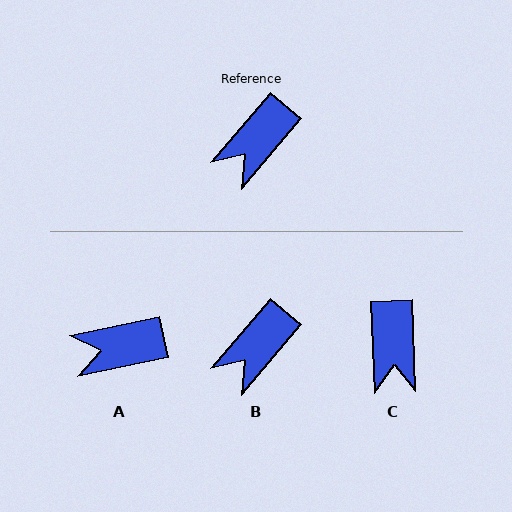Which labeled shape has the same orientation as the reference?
B.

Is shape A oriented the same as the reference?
No, it is off by about 38 degrees.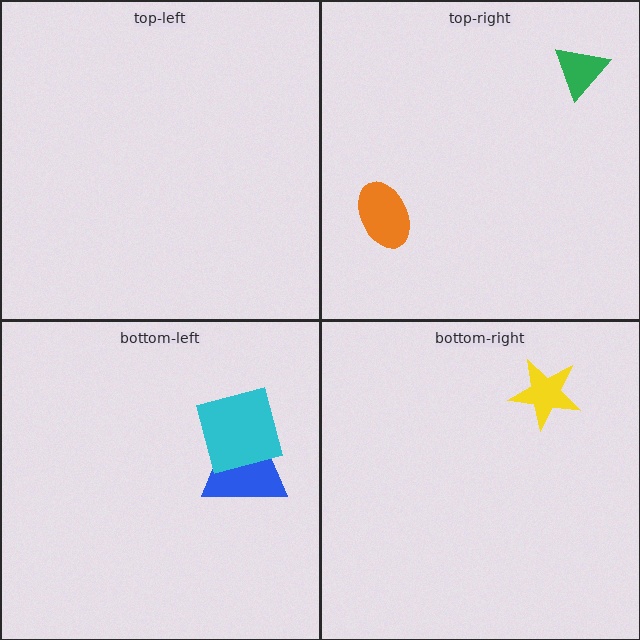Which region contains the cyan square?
The bottom-left region.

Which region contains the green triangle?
The top-right region.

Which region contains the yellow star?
The bottom-right region.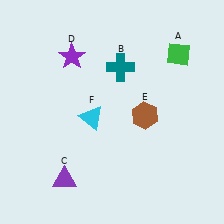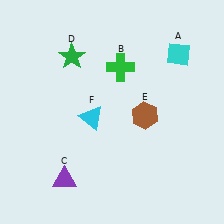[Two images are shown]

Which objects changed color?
A changed from green to cyan. B changed from teal to green. D changed from purple to green.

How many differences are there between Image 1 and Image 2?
There are 3 differences between the two images.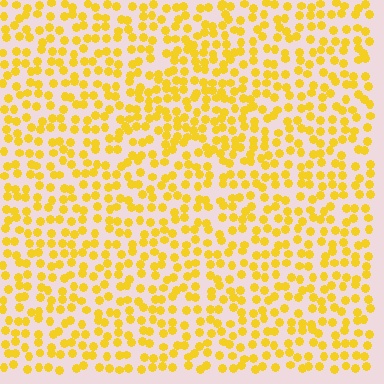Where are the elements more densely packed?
The elements are more densely packed inside the triangle boundary.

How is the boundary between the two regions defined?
The boundary is defined by a change in element density (approximately 1.4x ratio). All elements are the same color, size, and shape.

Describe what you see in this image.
The image contains small yellow elements arranged at two different densities. A triangle-shaped region is visible where the elements are more densely packed than the surrounding area.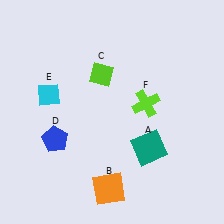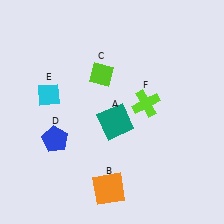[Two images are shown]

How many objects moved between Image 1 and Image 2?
1 object moved between the two images.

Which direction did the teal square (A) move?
The teal square (A) moved left.